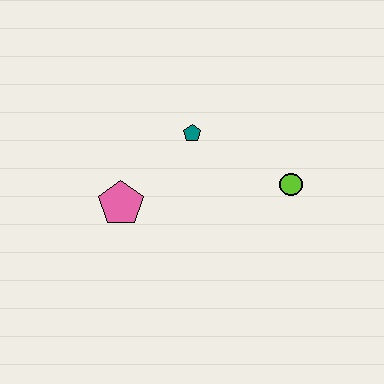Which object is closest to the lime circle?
The teal pentagon is closest to the lime circle.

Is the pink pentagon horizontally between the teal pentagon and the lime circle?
No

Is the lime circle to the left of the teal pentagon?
No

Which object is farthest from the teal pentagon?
The lime circle is farthest from the teal pentagon.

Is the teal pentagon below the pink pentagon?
No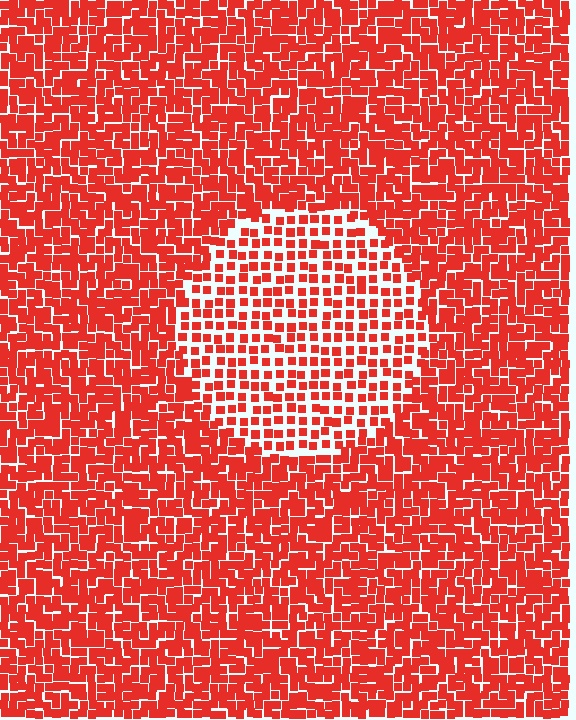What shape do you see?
I see a circle.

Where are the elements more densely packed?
The elements are more densely packed outside the circle boundary.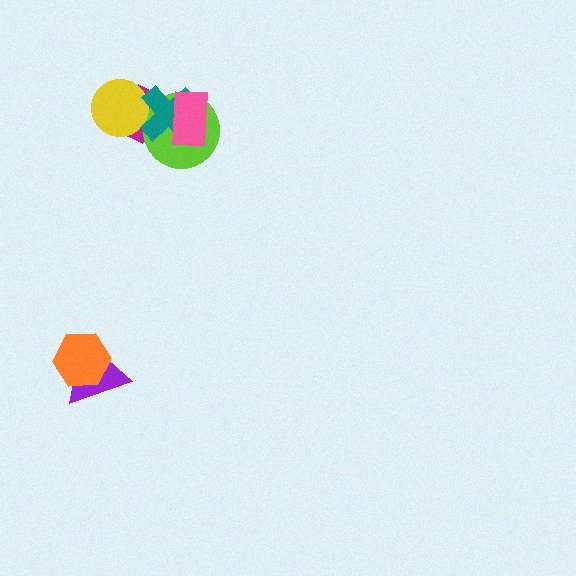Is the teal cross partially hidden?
Yes, it is partially covered by another shape.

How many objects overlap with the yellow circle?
2 objects overlap with the yellow circle.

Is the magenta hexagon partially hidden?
Yes, it is partially covered by another shape.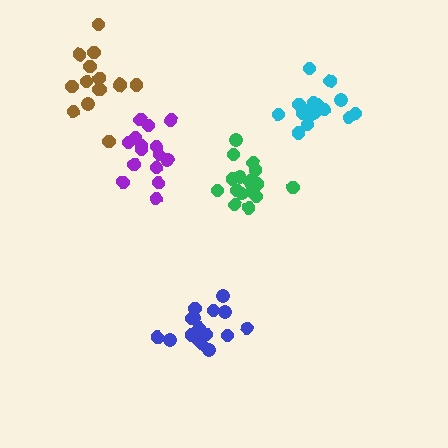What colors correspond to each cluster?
The clusters are colored: purple, blue, green, cyan, brown.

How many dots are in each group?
Group 1: 15 dots, Group 2: 18 dots, Group 3: 18 dots, Group 4: 17 dots, Group 5: 16 dots (84 total).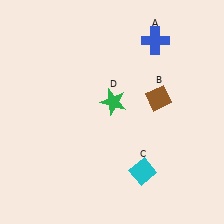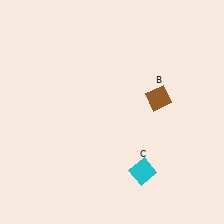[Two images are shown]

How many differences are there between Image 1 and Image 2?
There are 2 differences between the two images.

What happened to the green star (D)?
The green star (D) was removed in Image 2. It was in the top-right area of Image 1.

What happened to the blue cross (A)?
The blue cross (A) was removed in Image 2. It was in the top-right area of Image 1.